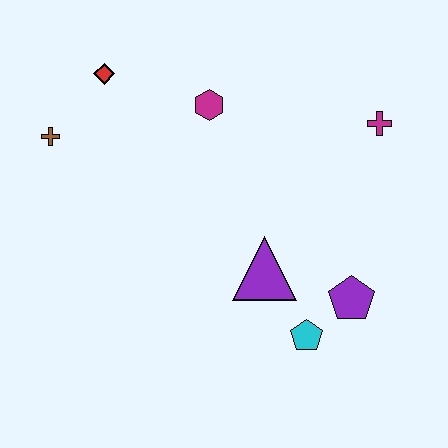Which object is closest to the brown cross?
The red diamond is closest to the brown cross.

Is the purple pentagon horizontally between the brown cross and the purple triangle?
No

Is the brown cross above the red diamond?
No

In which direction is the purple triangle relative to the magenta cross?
The purple triangle is below the magenta cross.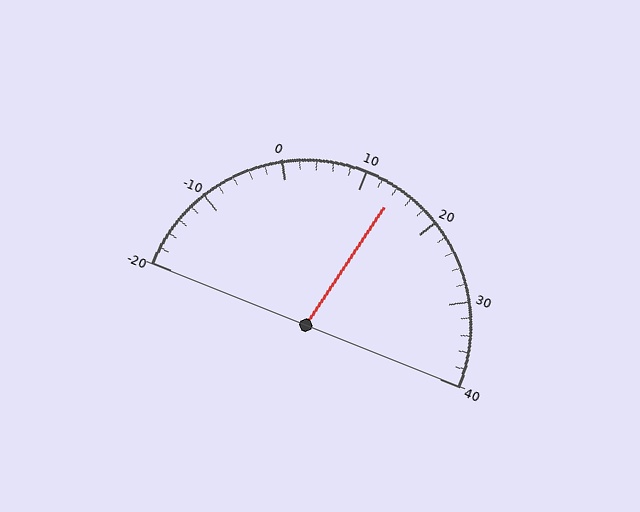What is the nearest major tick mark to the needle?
The nearest major tick mark is 10.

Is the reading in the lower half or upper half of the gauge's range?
The reading is in the upper half of the range (-20 to 40).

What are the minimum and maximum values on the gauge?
The gauge ranges from -20 to 40.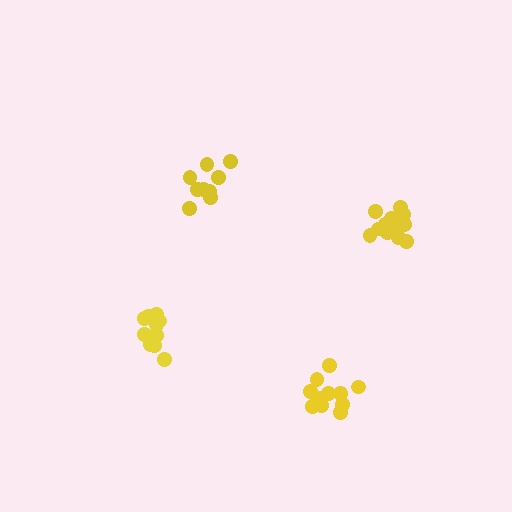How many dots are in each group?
Group 1: 9 dots, Group 2: 10 dots, Group 3: 11 dots, Group 4: 13 dots (43 total).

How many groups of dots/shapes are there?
There are 4 groups.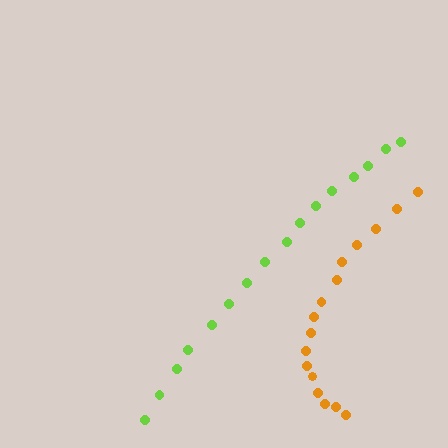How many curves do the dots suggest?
There are 2 distinct paths.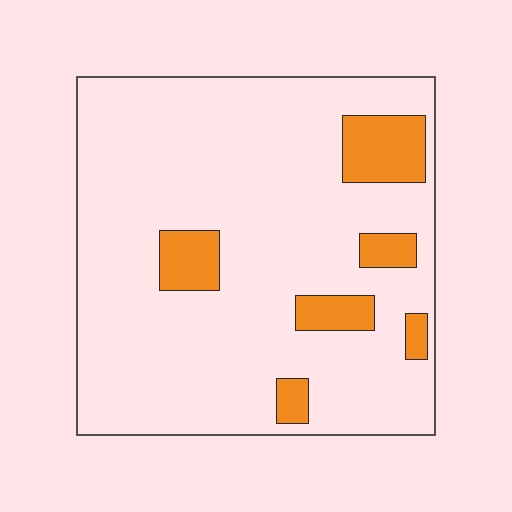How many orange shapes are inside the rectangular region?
6.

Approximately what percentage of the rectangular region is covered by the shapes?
Approximately 15%.